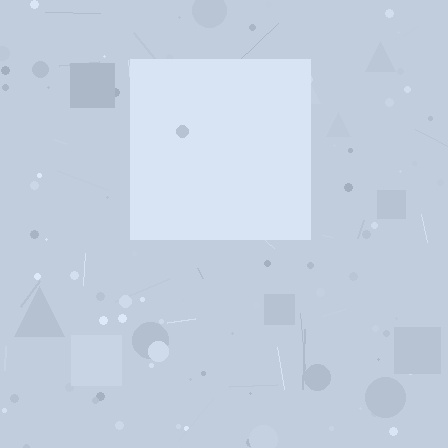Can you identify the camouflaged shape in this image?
The camouflaged shape is a square.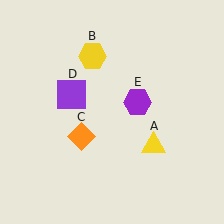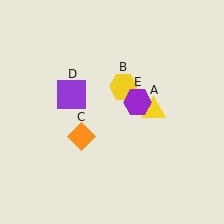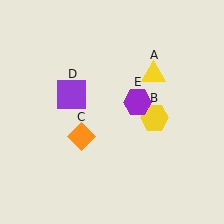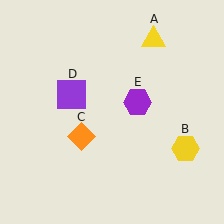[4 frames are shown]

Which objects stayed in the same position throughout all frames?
Orange diamond (object C) and purple square (object D) and purple hexagon (object E) remained stationary.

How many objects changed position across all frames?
2 objects changed position: yellow triangle (object A), yellow hexagon (object B).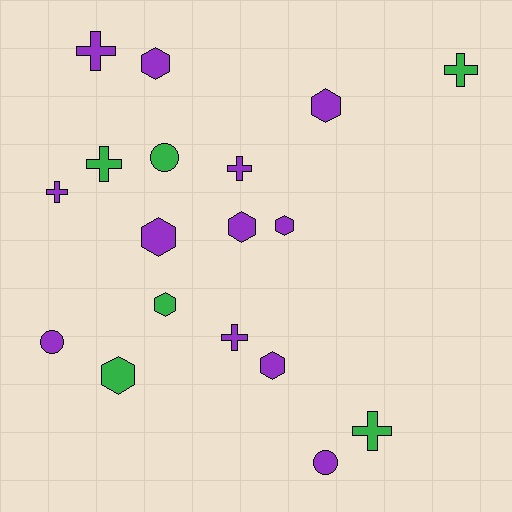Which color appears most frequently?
Purple, with 12 objects.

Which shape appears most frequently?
Hexagon, with 8 objects.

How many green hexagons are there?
There are 2 green hexagons.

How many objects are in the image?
There are 18 objects.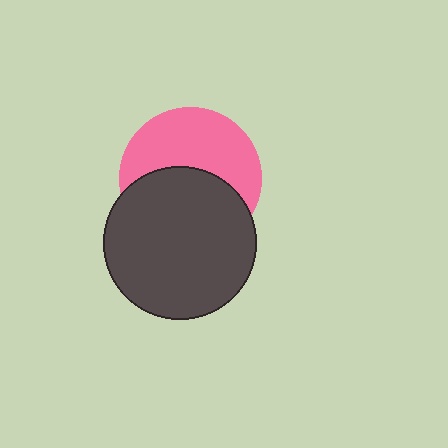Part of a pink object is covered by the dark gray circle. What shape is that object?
It is a circle.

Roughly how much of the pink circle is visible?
About half of it is visible (roughly 51%).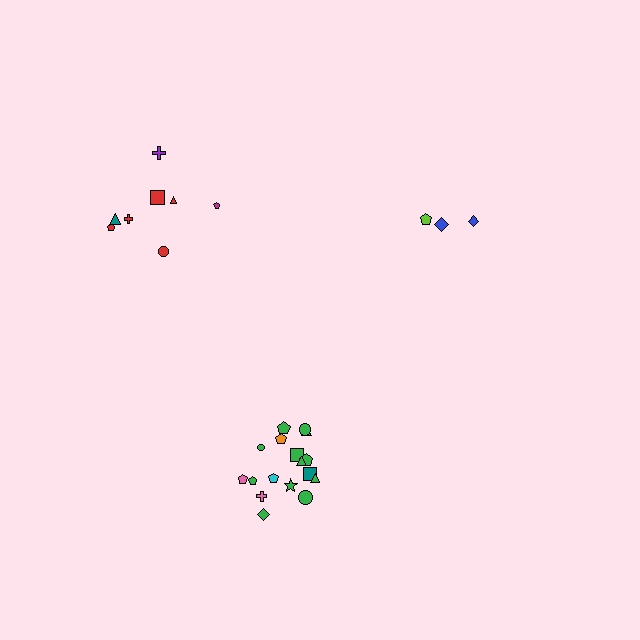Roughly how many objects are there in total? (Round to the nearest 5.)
Roughly 30 objects in total.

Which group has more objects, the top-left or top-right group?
The top-left group.